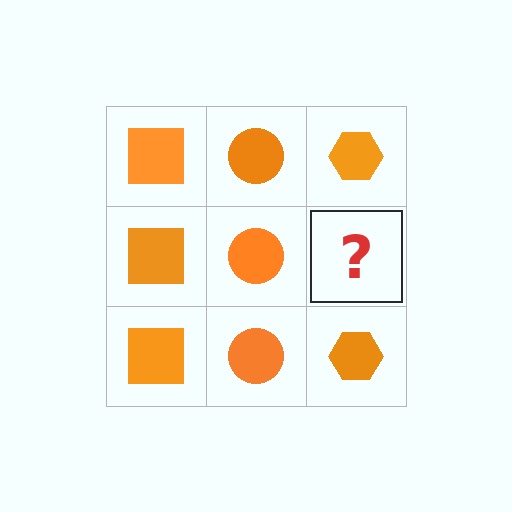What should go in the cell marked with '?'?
The missing cell should contain an orange hexagon.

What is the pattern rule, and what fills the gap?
The rule is that each column has a consistent shape. The gap should be filled with an orange hexagon.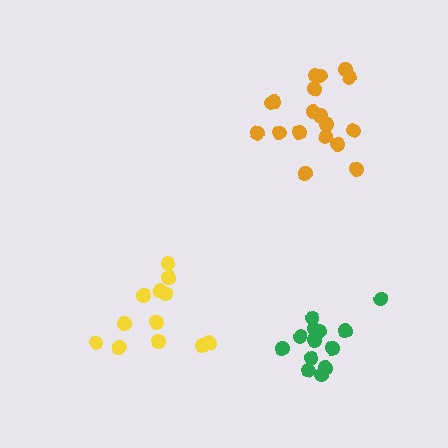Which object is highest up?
The orange cluster is topmost.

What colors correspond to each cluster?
The clusters are colored: yellow, green, orange.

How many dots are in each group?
Group 1: 12 dots, Group 2: 13 dots, Group 3: 18 dots (43 total).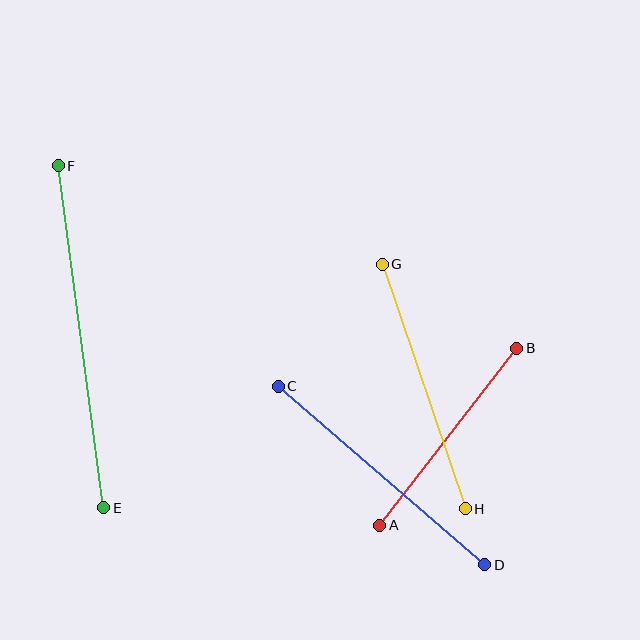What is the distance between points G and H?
The distance is approximately 258 pixels.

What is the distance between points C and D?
The distance is approximately 273 pixels.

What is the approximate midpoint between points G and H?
The midpoint is at approximately (424, 387) pixels.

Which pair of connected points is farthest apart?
Points E and F are farthest apart.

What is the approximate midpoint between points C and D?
The midpoint is at approximately (381, 476) pixels.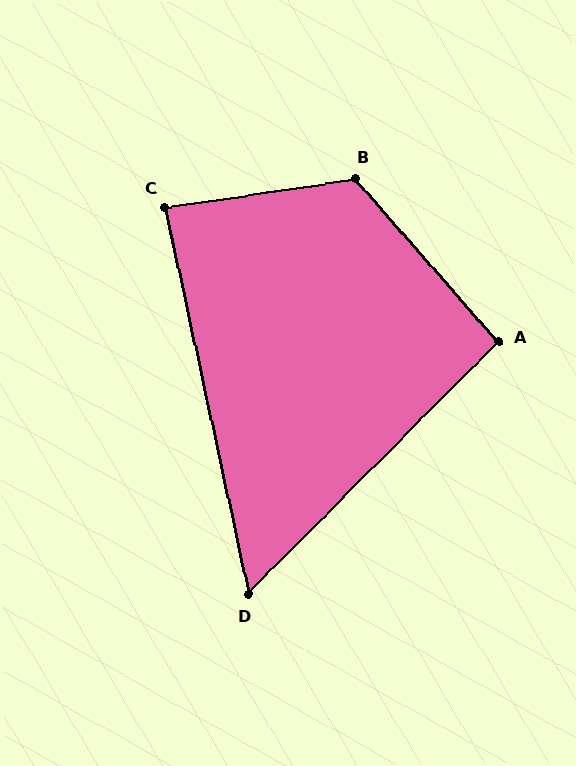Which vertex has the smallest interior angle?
D, at approximately 57 degrees.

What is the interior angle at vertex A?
Approximately 94 degrees (approximately right).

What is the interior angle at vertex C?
Approximately 86 degrees (approximately right).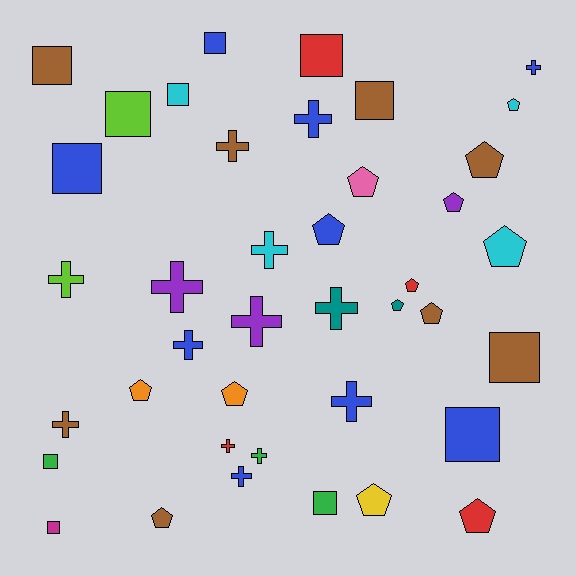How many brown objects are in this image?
There are 8 brown objects.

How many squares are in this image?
There are 12 squares.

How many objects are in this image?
There are 40 objects.